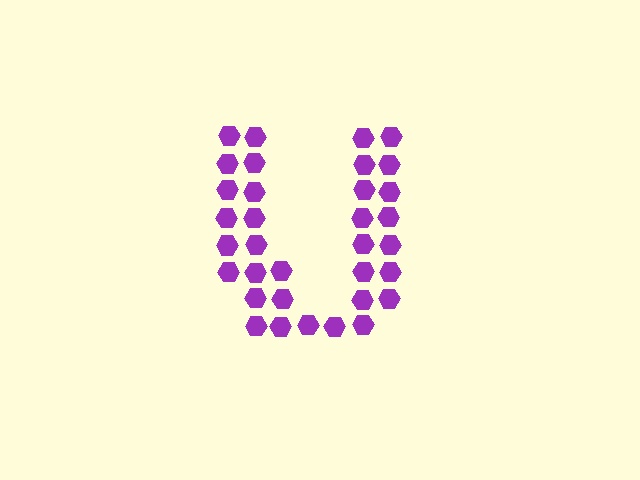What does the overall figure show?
The overall figure shows the letter U.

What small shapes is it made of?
It is made of small hexagons.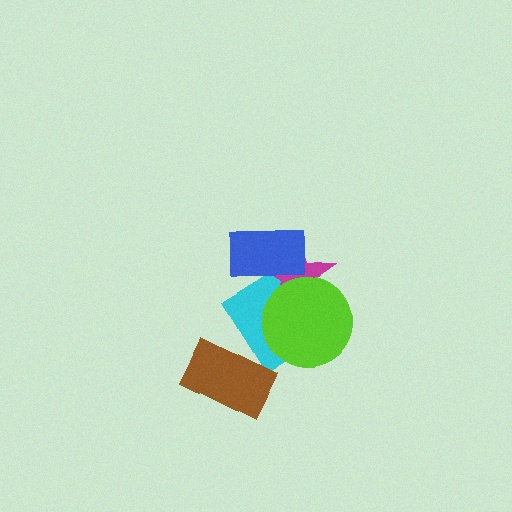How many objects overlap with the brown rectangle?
0 objects overlap with the brown rectangle.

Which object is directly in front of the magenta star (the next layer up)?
The lime circle is directly in front of the magenta star.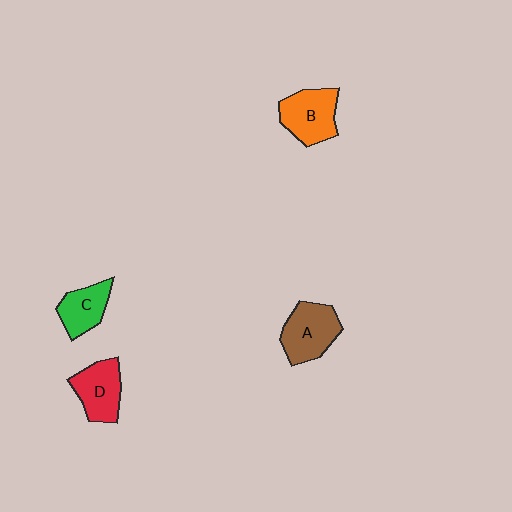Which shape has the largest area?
Shape A (brown).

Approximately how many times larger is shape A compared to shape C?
Approximately 1.4 times.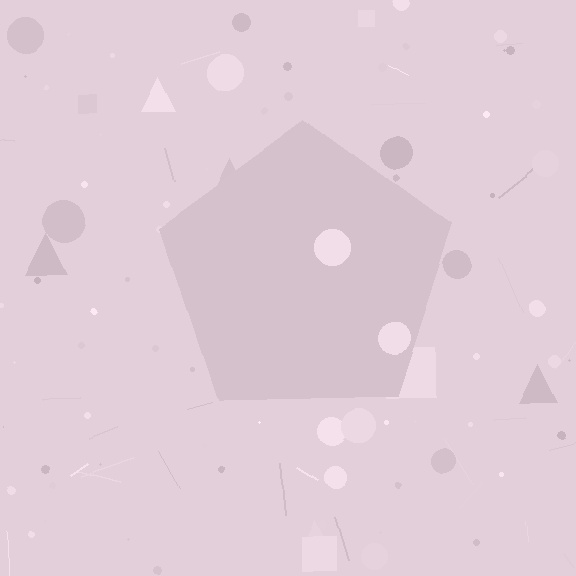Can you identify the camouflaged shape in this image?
The camouflaged shape is a pentagon.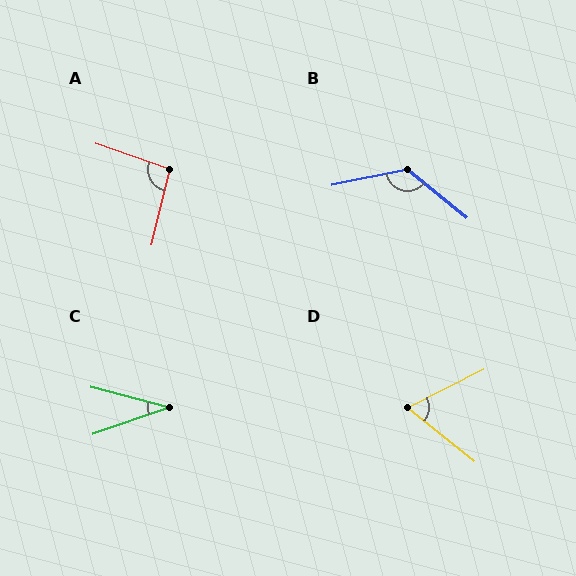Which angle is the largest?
B, at approximately 130 degrees.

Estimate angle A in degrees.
Approximately 95 degrees.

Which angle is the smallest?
C, at approximately 34 degrees.